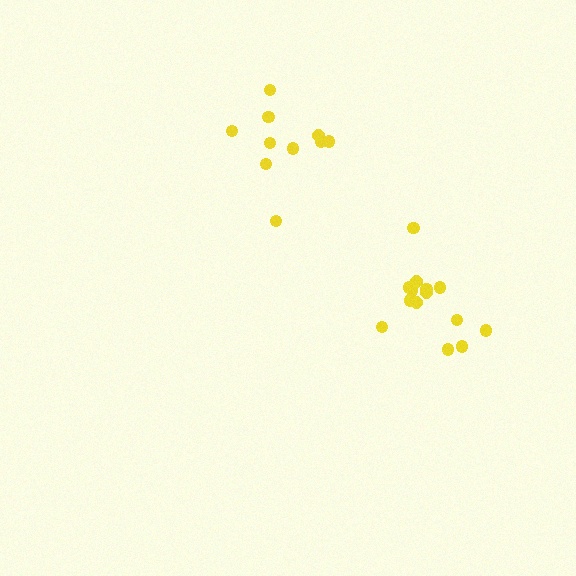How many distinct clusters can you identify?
There are 2 distinct clusters.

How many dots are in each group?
Group 1: 10 dots, Group 2: 14 dots (24 total).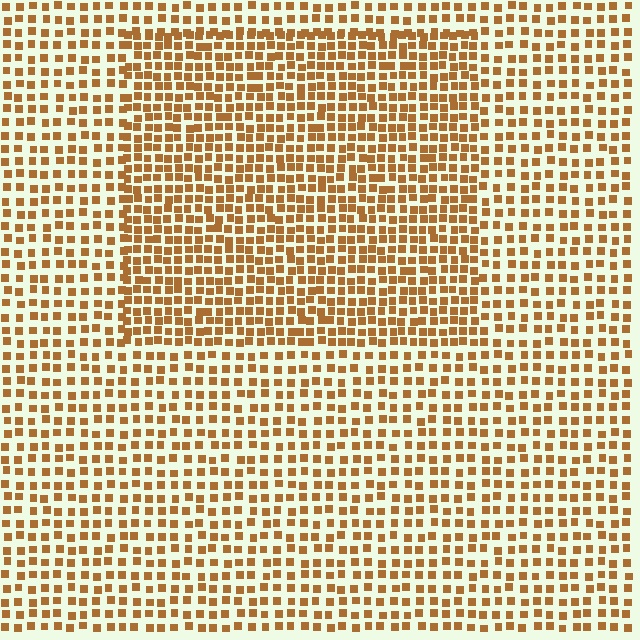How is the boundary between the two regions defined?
The boundary is defined by a change in element density (approximately 1.6x ratio). All elements are the same color, size, and shape.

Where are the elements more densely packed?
The elements are more densely packed inside the rectangle boundary.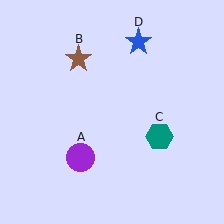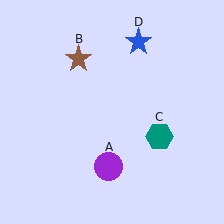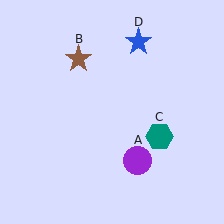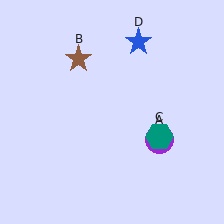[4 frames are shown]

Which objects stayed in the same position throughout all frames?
Brown star (object B) and teal hexagon (object C) and blue star (object D) remained stationary.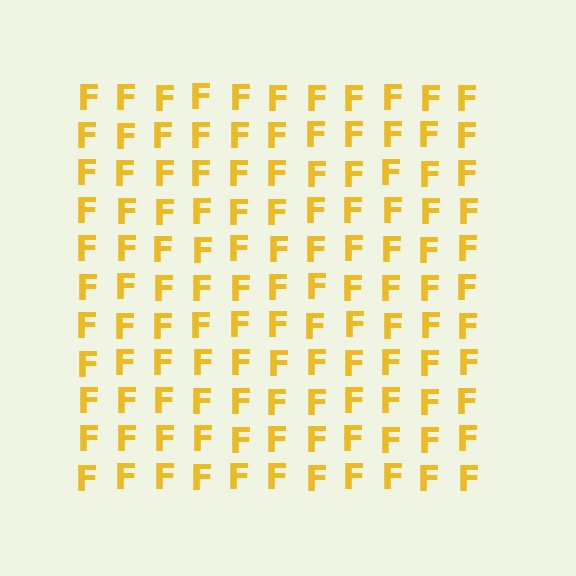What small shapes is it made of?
It is made of small letter F's.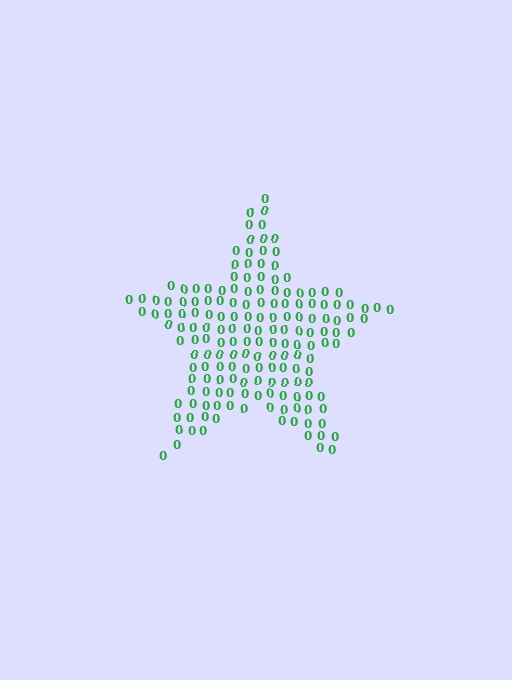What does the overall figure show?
The overall figure shows a star.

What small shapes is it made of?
It is made of small digit 0's.